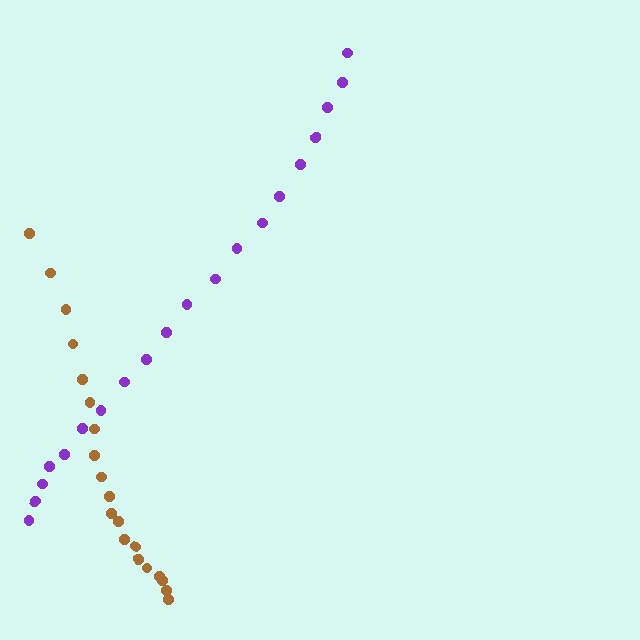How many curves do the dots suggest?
There are 2 distinct paths.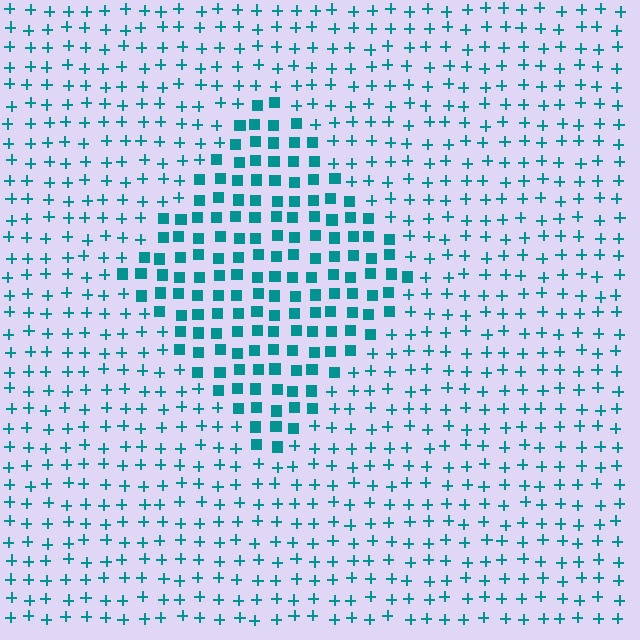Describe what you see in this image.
The image is filled with small teal elements arranged in a uniform grid. A diamond-shaped region contains squares, while the surrounding area contains plus signs. The boundary is defined purely by the change in element shape.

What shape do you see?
I see a diamond.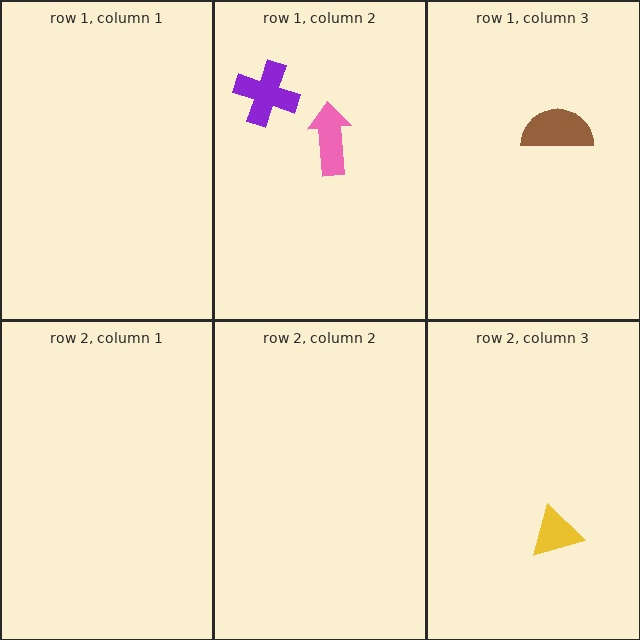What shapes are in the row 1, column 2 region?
The pink arrow, the purple cross.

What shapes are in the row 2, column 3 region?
The yellow triangle.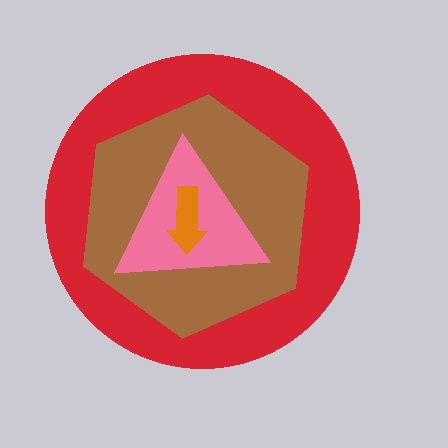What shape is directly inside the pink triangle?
The orange arrow.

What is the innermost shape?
The orange arrow.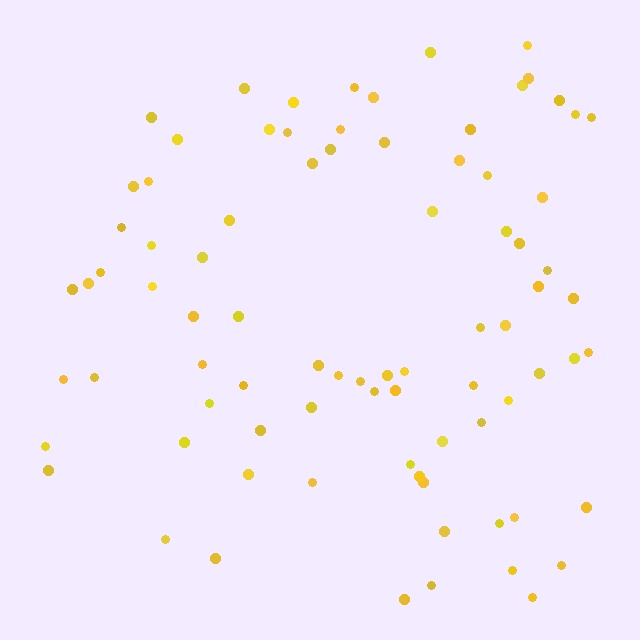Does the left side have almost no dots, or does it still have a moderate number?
Still a moderate number, just noticeably fewer than the right.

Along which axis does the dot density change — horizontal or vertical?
Horizontal.